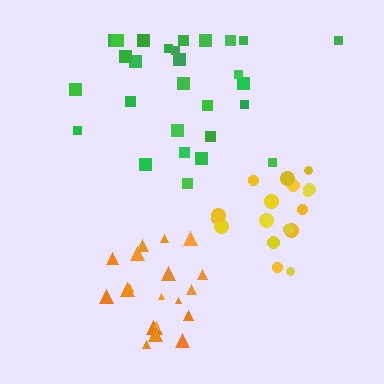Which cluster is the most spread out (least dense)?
Green.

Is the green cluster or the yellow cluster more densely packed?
Yellow.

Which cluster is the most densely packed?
Orange.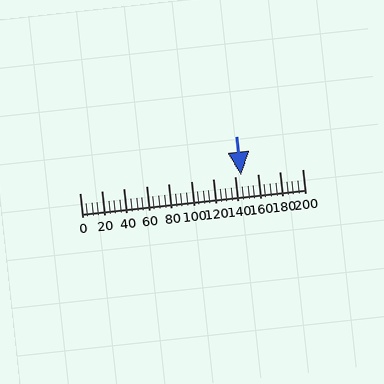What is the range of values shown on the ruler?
The ruler shows values from 0 to 200.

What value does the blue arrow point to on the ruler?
The blue arrow points to approximately 145.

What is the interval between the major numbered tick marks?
The major tick marks are spaced 20 units apart.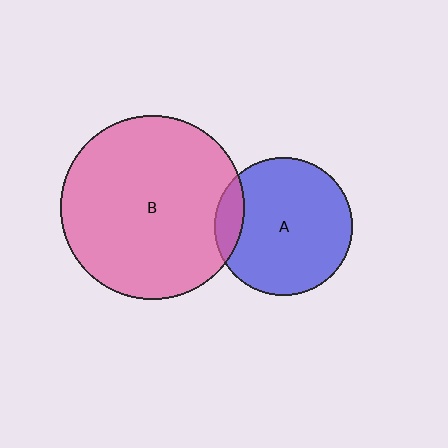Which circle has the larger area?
Circle B (pink).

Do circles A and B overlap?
Yes.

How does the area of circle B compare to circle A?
Approximately 1.8 times.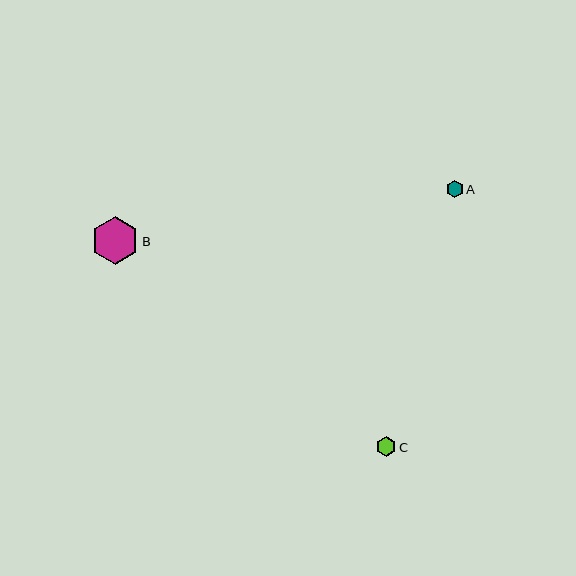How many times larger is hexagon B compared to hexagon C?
Hexagon B is approximately 2.4 times the size of hexagon C.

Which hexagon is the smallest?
Hexagon A is the smallest with a size of approximately 17 pixels.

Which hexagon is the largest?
Hexagon B is the largest with a size of approximately 48 pixels.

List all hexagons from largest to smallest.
From largest to smallest: B, C, A.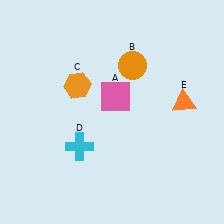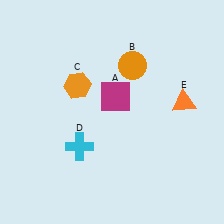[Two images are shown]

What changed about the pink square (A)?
In Image 1, A is pink. In Image 2, it changed to magenta.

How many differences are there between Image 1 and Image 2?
There is 1 difference between the two images.